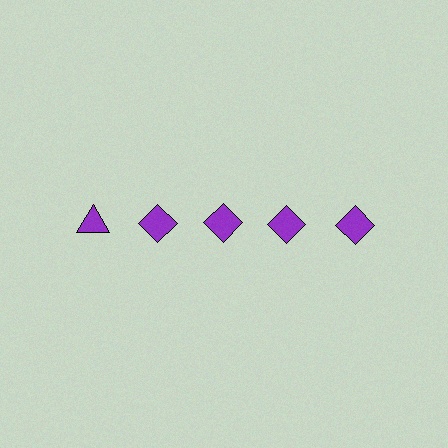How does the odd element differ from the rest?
It has a different shape: triangle instead of diamond.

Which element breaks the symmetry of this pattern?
The purple triangle in the top row, leftmost column breaks the symmetry. All other shapes are purple diamonds.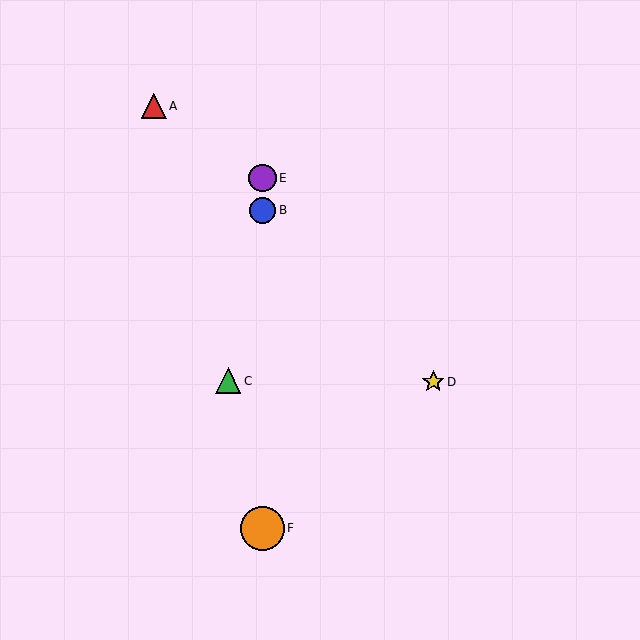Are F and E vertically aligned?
Yes, both are at x≈263.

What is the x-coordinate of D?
Object D is at x≈433.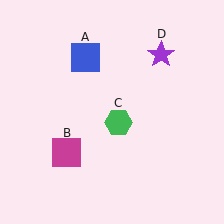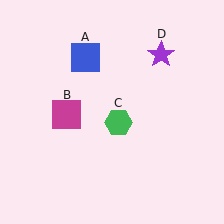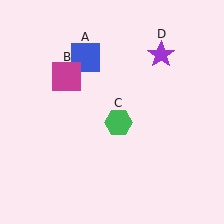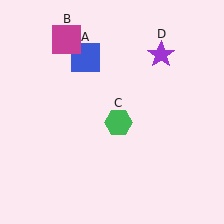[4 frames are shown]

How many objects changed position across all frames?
1 object changed position: magenta square (object B).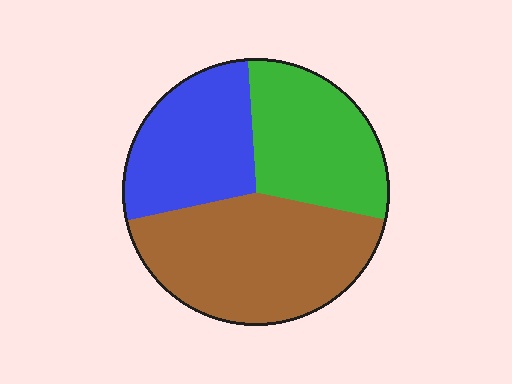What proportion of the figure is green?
Green takes up between a sixth and a third of the figure.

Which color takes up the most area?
Brown, at roughly 45%.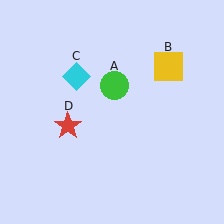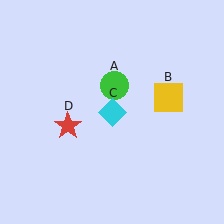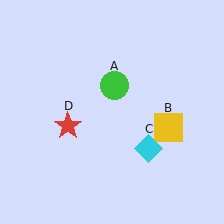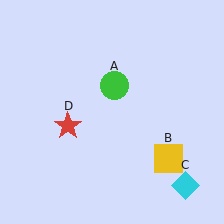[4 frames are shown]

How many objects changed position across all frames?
2 objects changed position: yellow square (object B), cyan diamond (object C).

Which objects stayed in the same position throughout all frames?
Green circle (object A) and red star (object D) remained stationary.